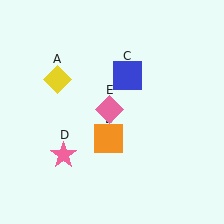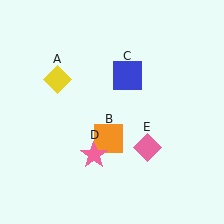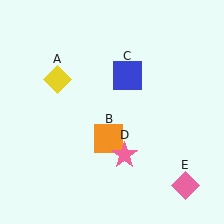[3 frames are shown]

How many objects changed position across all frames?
2 objects changed position: pink star (object D), pink diamond (object E).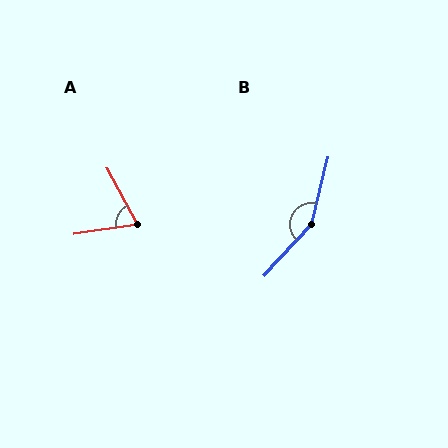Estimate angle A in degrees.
Approximately 71 degrees.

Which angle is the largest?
B, at approximately 151 degrees.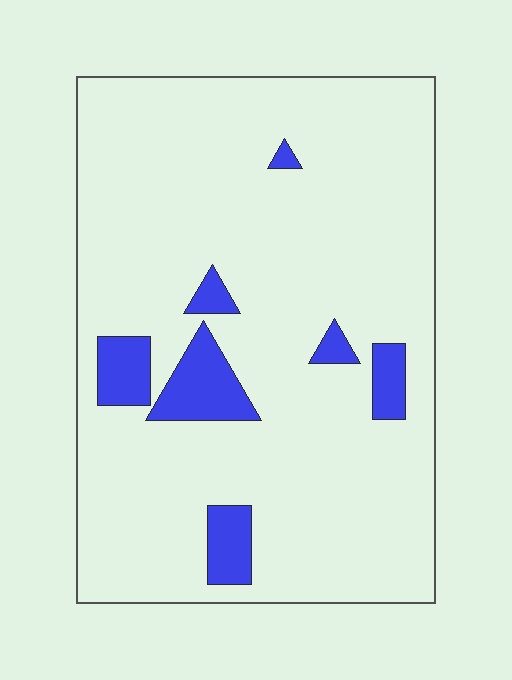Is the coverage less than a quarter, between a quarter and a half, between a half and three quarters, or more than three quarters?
Less than a quarter.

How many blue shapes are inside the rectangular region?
7.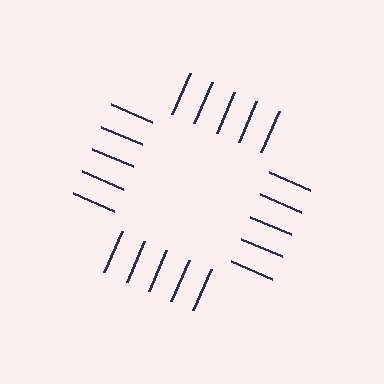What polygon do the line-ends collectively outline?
An illusory square — the line segments terminate on its edges but no continuous stroke is drawn.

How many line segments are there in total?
20 — 5 along each of the 4 edges.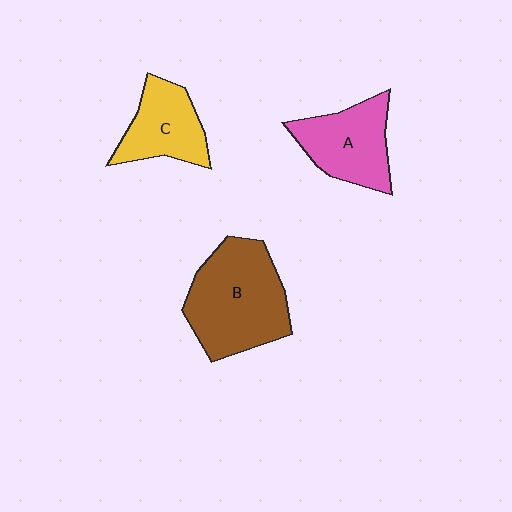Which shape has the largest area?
Shape B (brown).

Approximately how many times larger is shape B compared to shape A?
Approximately 1.5 times.